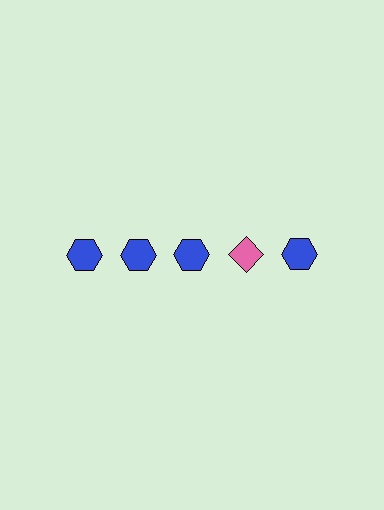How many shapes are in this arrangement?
There are 5 shapes arranged in a grid pattern.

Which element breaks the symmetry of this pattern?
The pink diamond in the top row, second from right column breaks the symmetry. All other shapes are blue hexagons.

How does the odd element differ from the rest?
It differs in both color (pink instead of blue) and shape (diamond instead of hexagon).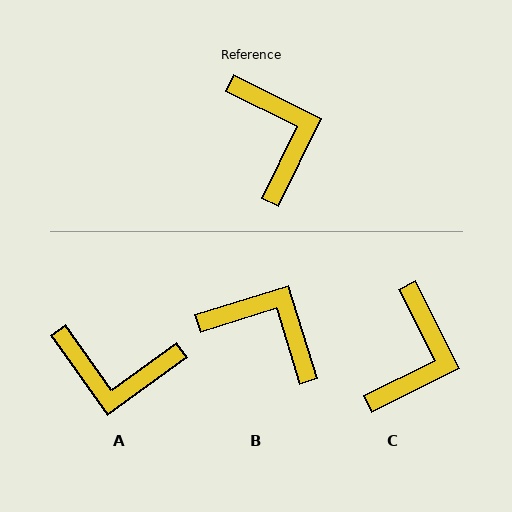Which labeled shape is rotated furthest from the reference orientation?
A, about 118 degrees away.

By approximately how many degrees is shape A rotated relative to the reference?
Approximately 118 degrees clockwise.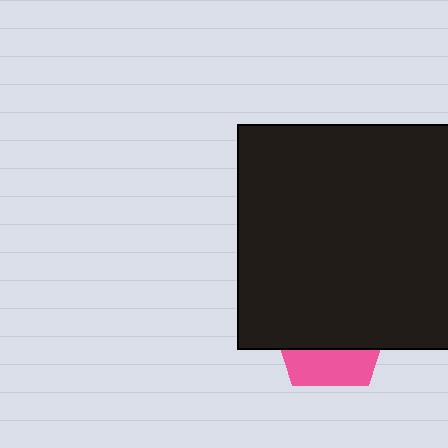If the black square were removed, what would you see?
You would see the complete pink pentagon.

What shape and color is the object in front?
The object in front is a black square.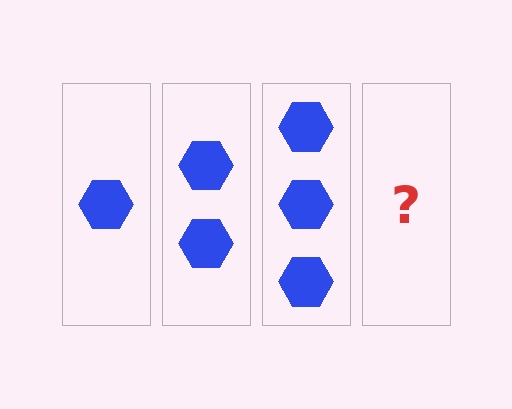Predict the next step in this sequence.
The next step is 4 hexagons.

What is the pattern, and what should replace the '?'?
The pattern is that each step adds one more hexagon. The '?' should be 4 hexagons.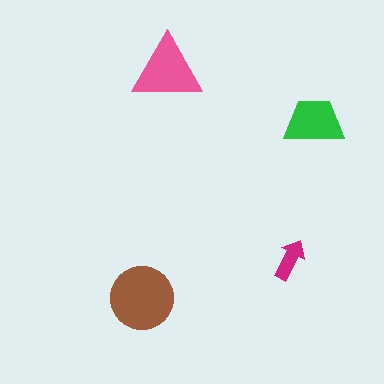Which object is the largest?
The brown circle.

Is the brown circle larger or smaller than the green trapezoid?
Larger.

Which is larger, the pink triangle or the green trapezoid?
The pink triangle.